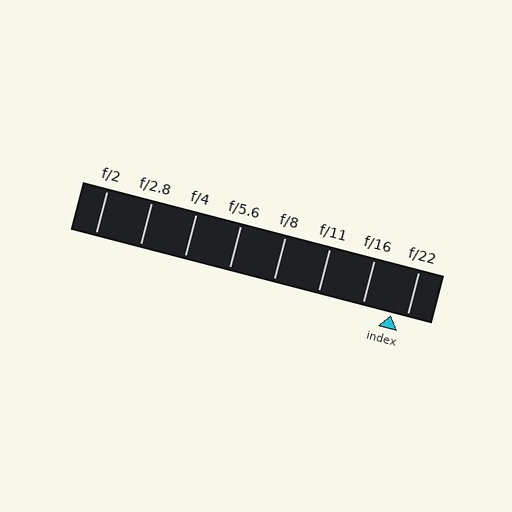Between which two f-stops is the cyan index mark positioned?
The index mark is between f/16 and f/22.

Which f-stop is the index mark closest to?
The index mark is closest to f/22.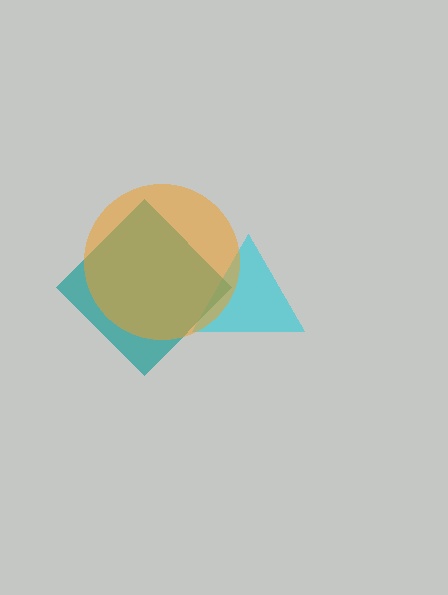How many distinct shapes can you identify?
There are 3 distinct shapes: a cyan triangle, a teal diamond, an orange circle.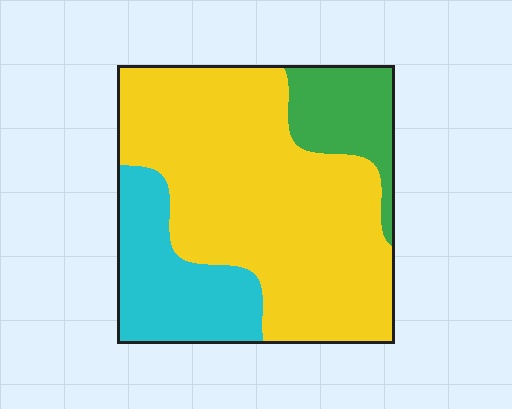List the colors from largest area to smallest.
From largest to smallest: yellow, cyan, green.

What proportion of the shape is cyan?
Cyan takes up about one fifth (1/5) of the shape.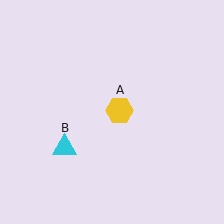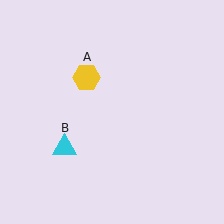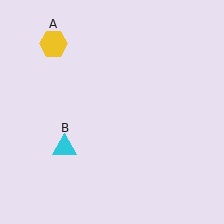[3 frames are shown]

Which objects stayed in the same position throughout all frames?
Cyan triangle (object B) remained stationary.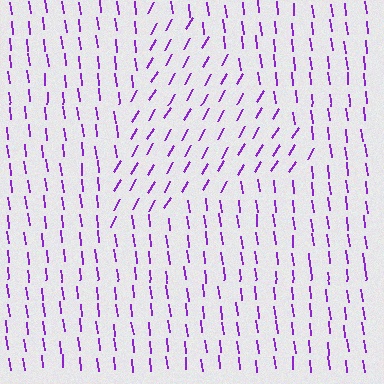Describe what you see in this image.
The image is filled with small purple line segments. A triangle region in the image has lines oriented differently from the surrounding lines, creating a visible texture boundary.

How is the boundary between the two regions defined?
The boundary is defined purely by a change in line orientation (approximately 37 degrees difference). All lines are the same color and thickness.